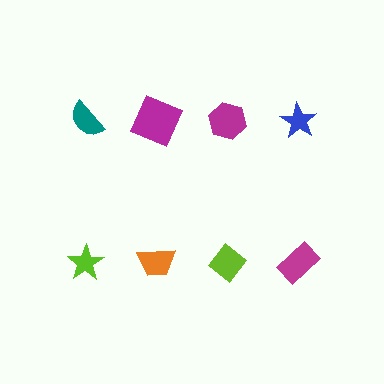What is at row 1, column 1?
A teal semicircle.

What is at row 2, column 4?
A magenta rectangle.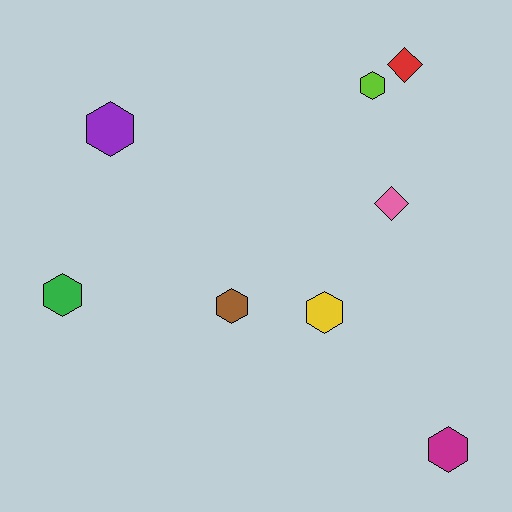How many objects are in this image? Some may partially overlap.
There are 8 objects.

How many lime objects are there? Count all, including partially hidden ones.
There is 1 lime object.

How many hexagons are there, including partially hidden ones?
There are 6 hexagons.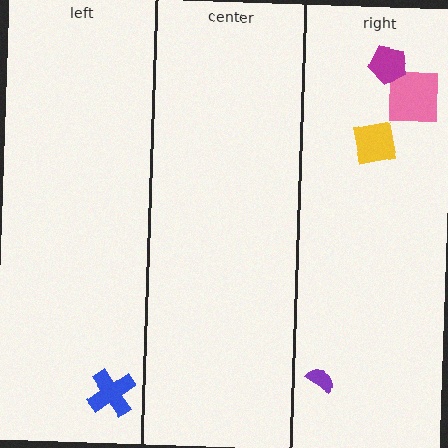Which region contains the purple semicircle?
The right region.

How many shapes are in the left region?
1.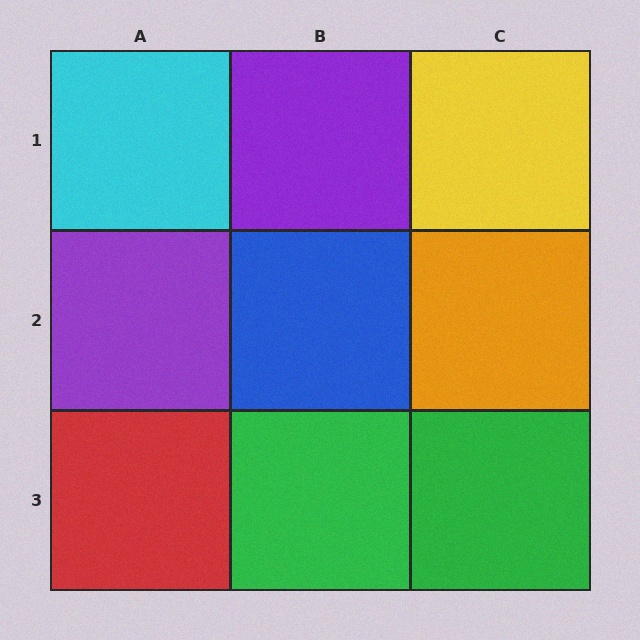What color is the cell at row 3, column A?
Red.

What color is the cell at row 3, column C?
Green.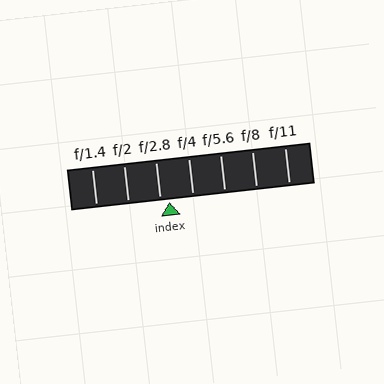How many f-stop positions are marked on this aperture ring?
There are 7 f-stop positions marked.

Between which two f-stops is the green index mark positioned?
The index mark is between f/2.8 and f/4.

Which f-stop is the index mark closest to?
The index mark is closest to f/2.8.